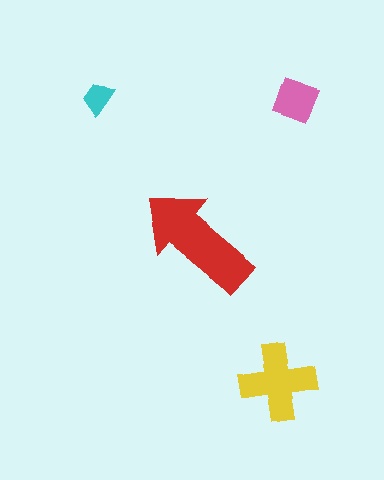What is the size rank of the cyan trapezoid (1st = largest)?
4th.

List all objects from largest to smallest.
The red arrow, the yellow cross, the pink diamond, the cyan trapezoid.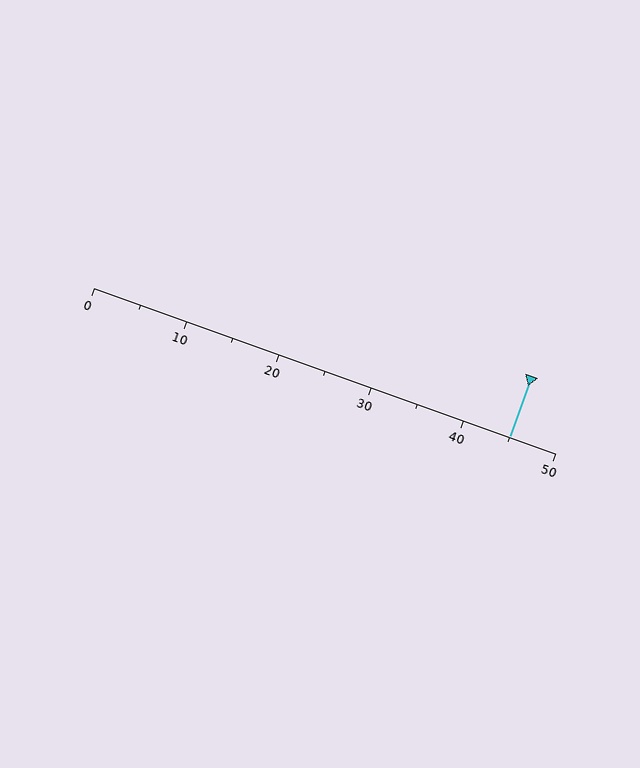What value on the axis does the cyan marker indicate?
The marker indicates approximately 45.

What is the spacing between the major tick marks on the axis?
The major ticks are spaced 10 apart.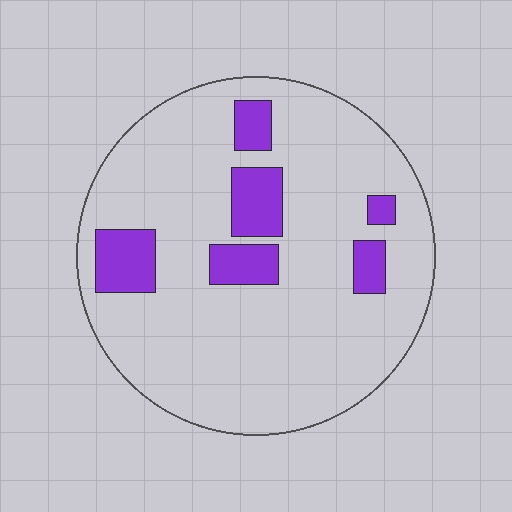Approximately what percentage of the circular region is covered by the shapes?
Approximately 15%.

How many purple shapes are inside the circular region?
6.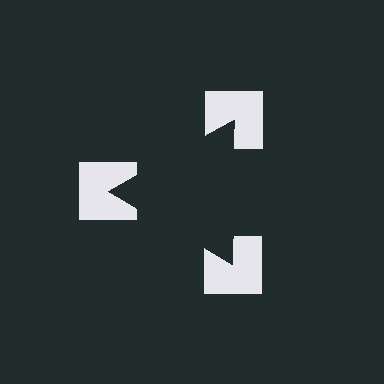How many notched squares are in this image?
There are 3 — one at each vertex of the illusory triangle.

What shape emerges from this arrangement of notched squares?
An illusory triangle — its edges are inferred from the aligned wedge cuts in the notched squares, not physically drawn.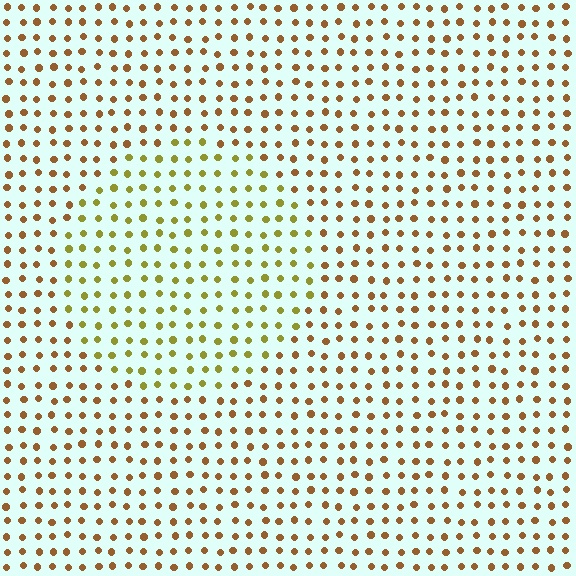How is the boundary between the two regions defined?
The boundary is defined purely by a slight shift in hue (about 36 degrees). Spacing, size, and orientation are identical on both sides.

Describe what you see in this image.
The image is filled with small brown elements in a uniform arrangement. A circle-shaped region is visible where the elements are tinted to a slightly different hue, forming a subtle color boundary.